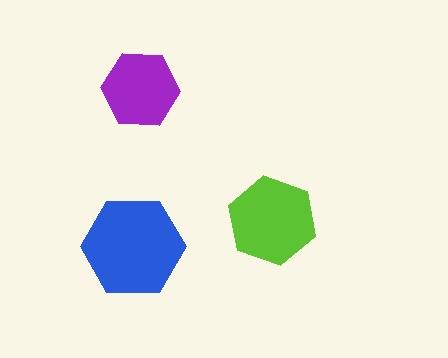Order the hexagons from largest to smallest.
the blue one, the lime one, the purple one.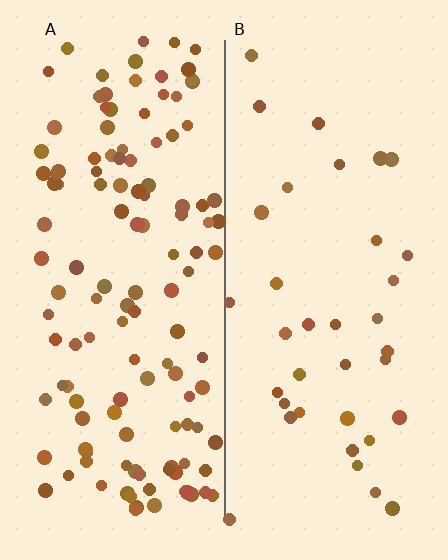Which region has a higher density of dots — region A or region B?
A (the left).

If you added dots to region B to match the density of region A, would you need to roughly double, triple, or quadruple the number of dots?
Approximately triple.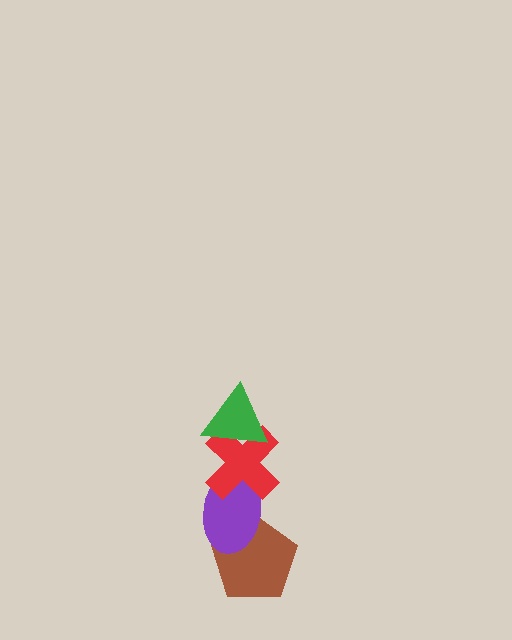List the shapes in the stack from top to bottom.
From top to bottom: the green triangle, the red cross, the purple ellipse, the brown pentagon.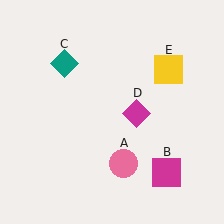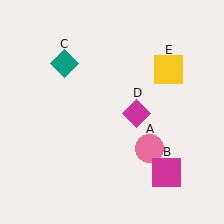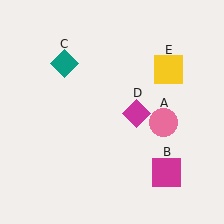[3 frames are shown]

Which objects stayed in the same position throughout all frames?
Magenta square (object B) and teal diamond (object C) and magenta diamond (object D) and yellow square (object E) remained stationary.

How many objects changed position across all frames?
1 object changed position: pink circle (object A).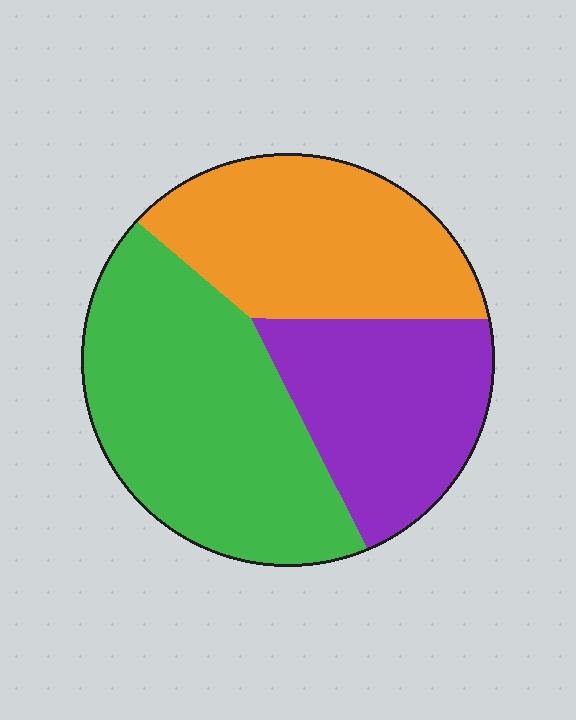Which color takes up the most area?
Green, at roughly 40%.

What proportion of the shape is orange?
Orange covers 31% of the shape.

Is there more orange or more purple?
Orange.